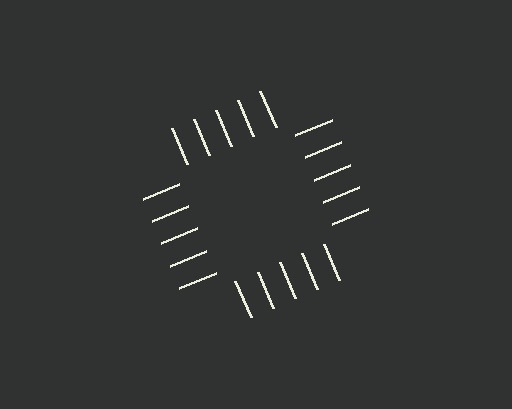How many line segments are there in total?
20 — 5 along each of the 4 edges.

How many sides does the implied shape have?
4 sides — the line-ends trace a square.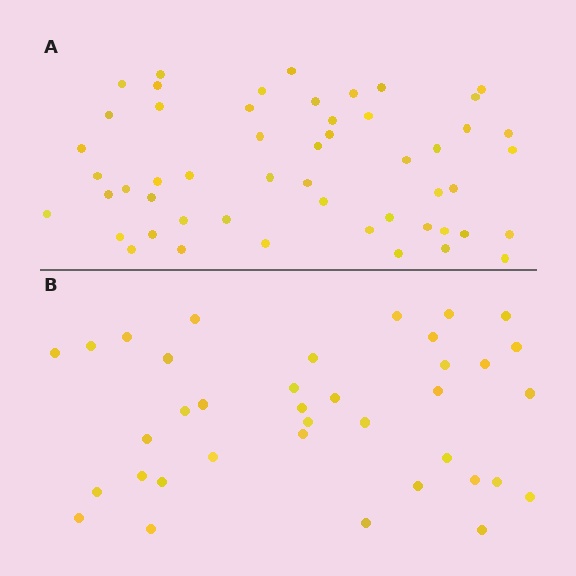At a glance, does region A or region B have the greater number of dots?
Region A (the top region) has more dots.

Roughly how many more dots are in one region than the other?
Region A has approximately 15 more dots than region B.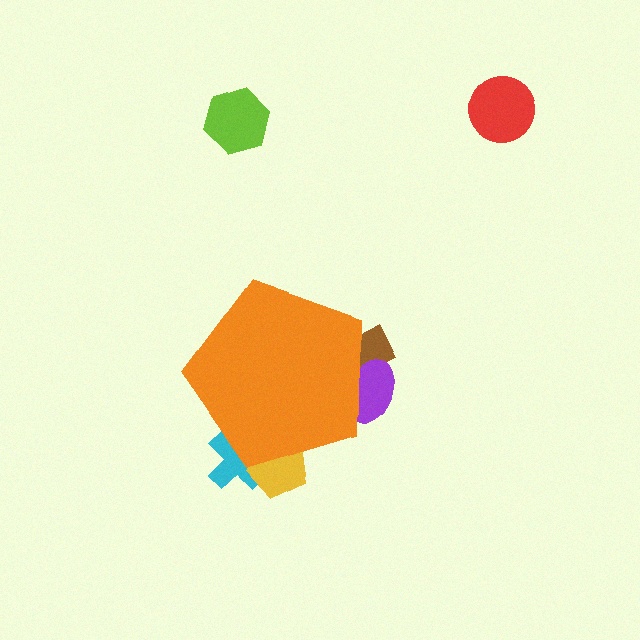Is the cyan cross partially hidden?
Yes, the cyan cross is partially hidden behind the orange pentagon.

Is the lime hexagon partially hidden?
No, the lime hexagon is fully visible.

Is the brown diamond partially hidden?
Yes, the brown diamond is partially hidden behind the orange pentagon.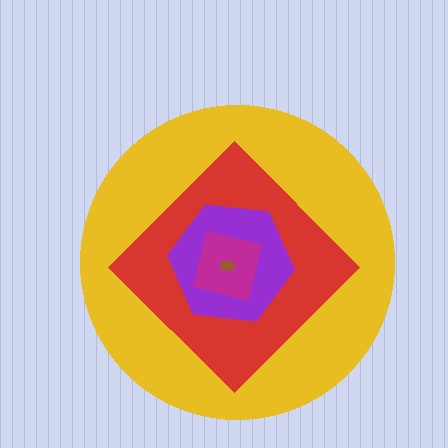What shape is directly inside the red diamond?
The purple hexagon.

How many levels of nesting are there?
5.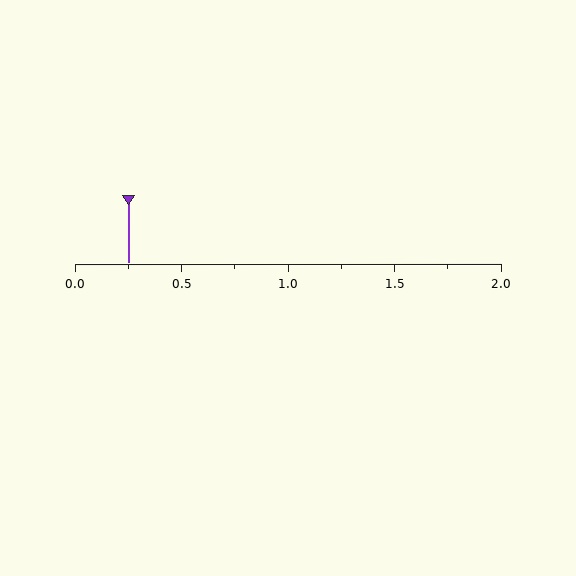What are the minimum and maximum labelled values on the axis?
The axis runs from 0.0 to 2.0.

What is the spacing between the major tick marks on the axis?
The major ticks are spaced 0.5 apart.